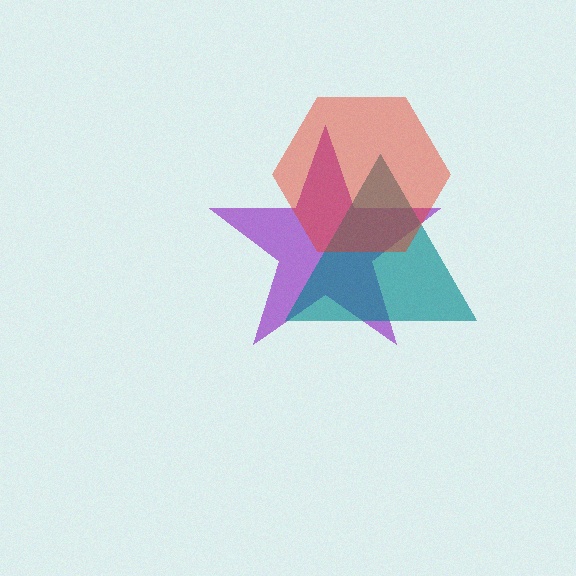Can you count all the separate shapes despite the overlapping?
Yes, there are 3 separate shapes.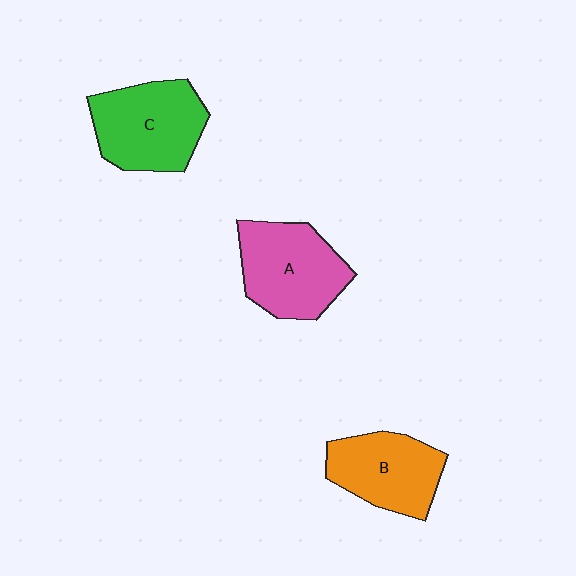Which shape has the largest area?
Shape C (green).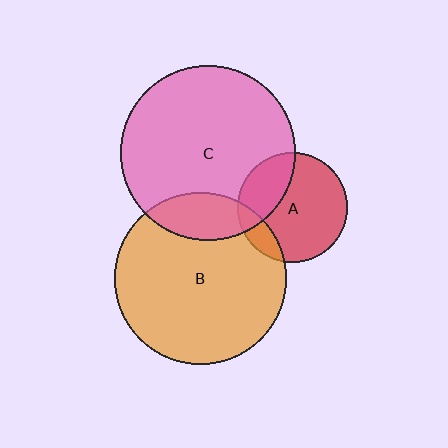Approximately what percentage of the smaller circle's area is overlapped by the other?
Approximately 15%.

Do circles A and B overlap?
Yes.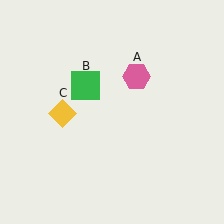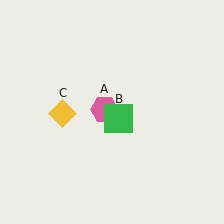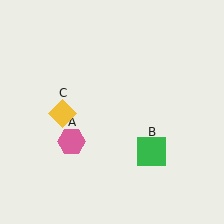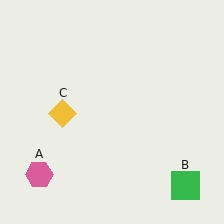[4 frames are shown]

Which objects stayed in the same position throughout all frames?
Yellow diamond (object C) remained stationary.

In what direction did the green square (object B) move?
The green square (object B) moved down and to the right.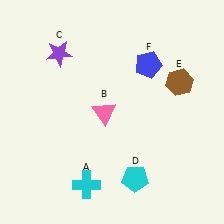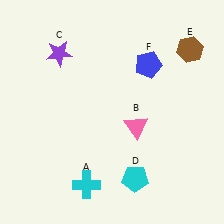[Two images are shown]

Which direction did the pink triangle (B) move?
The pink triangle (B) moved right.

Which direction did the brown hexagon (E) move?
The brown hexagon (E) moved up.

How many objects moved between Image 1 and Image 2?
2 objects moved between the two images.